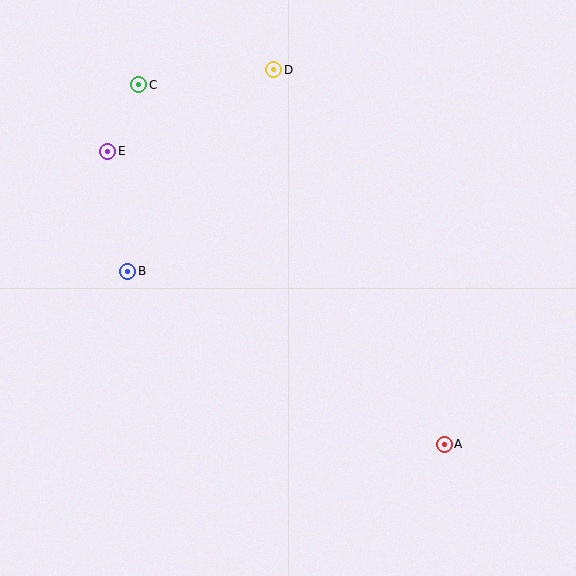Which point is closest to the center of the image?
Point B at (128, 271) is closest to the center.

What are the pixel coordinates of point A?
Point A is at (444, 444).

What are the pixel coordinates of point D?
Point D is at (274, 70).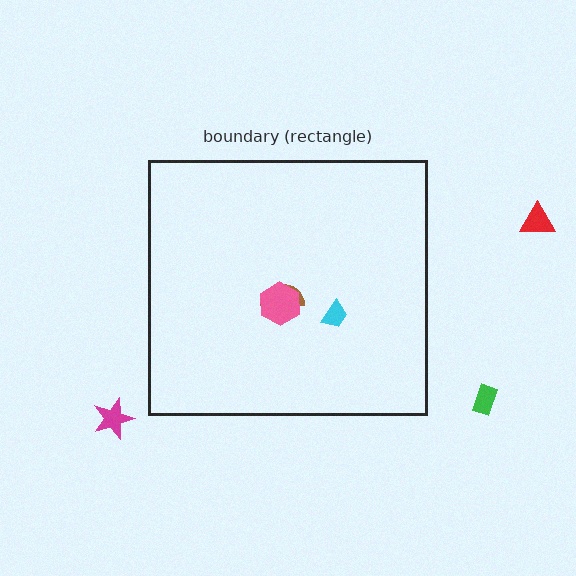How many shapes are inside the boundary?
3 inside, 3 outside.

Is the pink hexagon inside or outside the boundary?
Inside.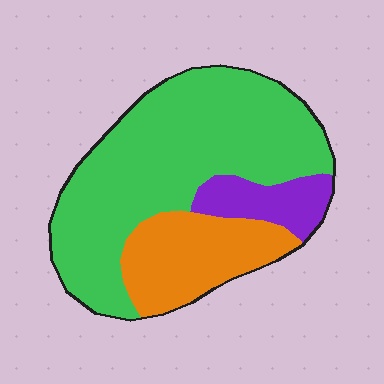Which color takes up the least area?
Purple, at roughly 10%.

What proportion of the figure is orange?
Orange covers roughly 25% of the figure.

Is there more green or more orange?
Green.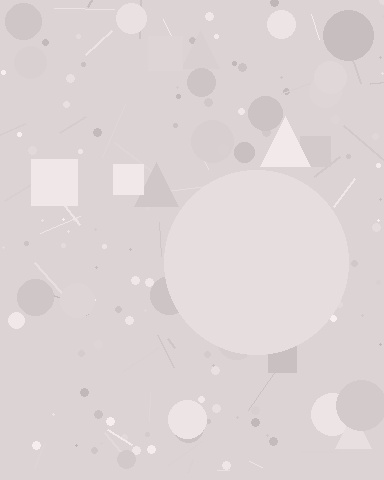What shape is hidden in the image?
A circle is hidden in the image.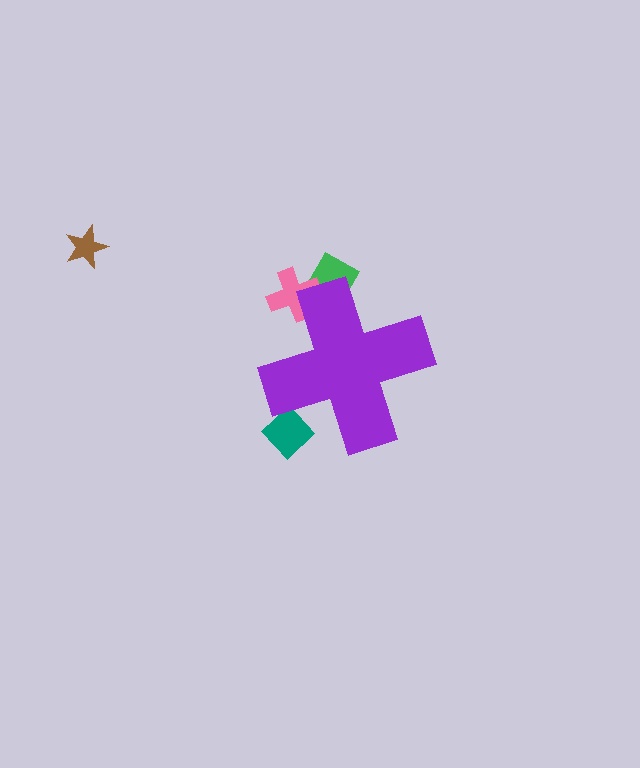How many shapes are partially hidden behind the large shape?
3 shapes are partially hidden.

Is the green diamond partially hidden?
Yes, the green diamond is partially hidden behind the purple cross.